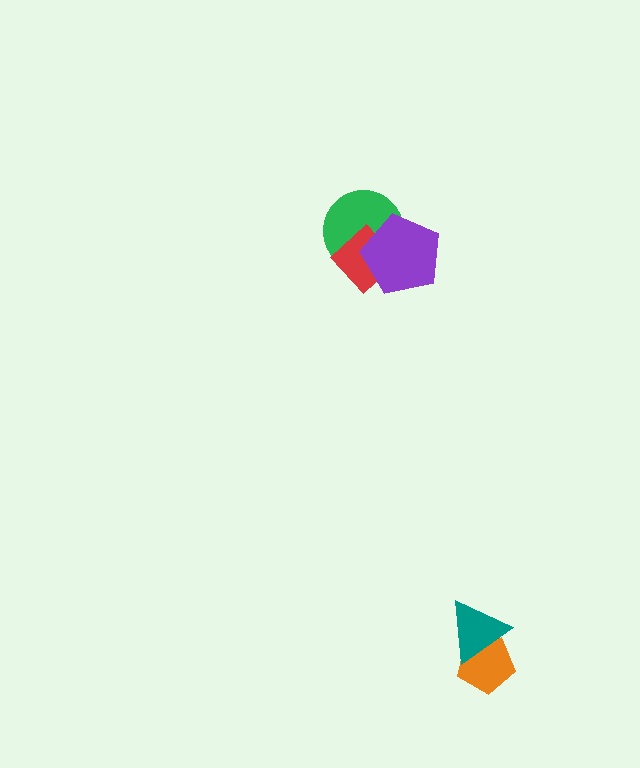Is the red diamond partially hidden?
Yes, it is partially covered by another shape.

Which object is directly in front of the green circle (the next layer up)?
The red diamond is directly in front of the green circle.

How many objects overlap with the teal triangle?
1 object overlaps with the teal triangle.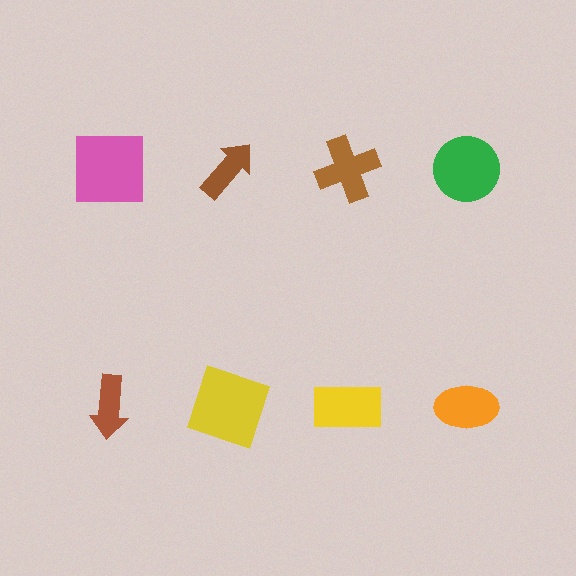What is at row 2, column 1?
A brown arrow.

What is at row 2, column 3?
A yellow rectangle.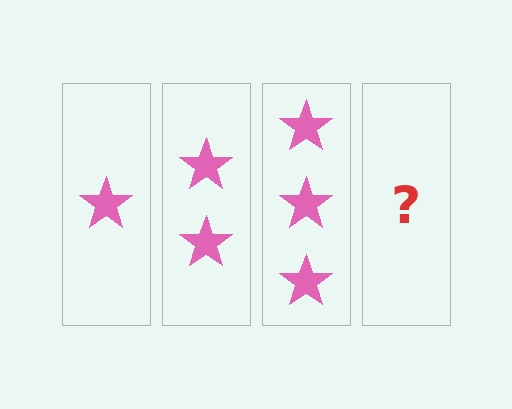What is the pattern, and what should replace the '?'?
The pattern is that each step adds one more star. The '?' should be 4 stars.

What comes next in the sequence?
The next element should be 4 stars.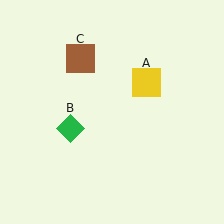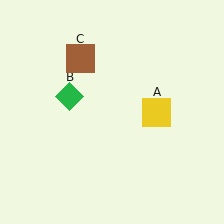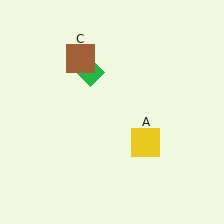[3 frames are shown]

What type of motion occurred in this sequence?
The yellow square (object A), green diamond (object B) rotated clockwise around the center of the scene.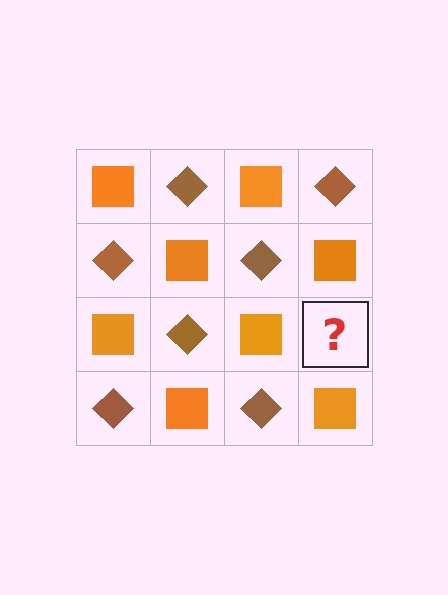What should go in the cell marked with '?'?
The missing cell should contain a brown diamond.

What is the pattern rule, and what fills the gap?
The rule is that it alternates orange square and brown diamond in a checkerboard pattern. The gap should be filled with a brown diamond.